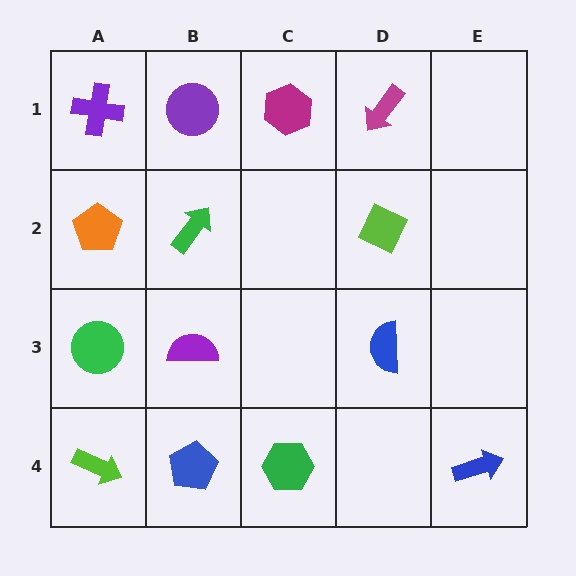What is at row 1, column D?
A magenta arrow.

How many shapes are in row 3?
3 shapes.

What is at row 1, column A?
A purple cross.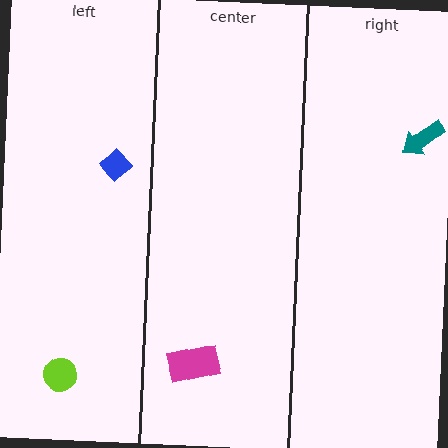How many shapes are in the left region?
2.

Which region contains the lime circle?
The left region.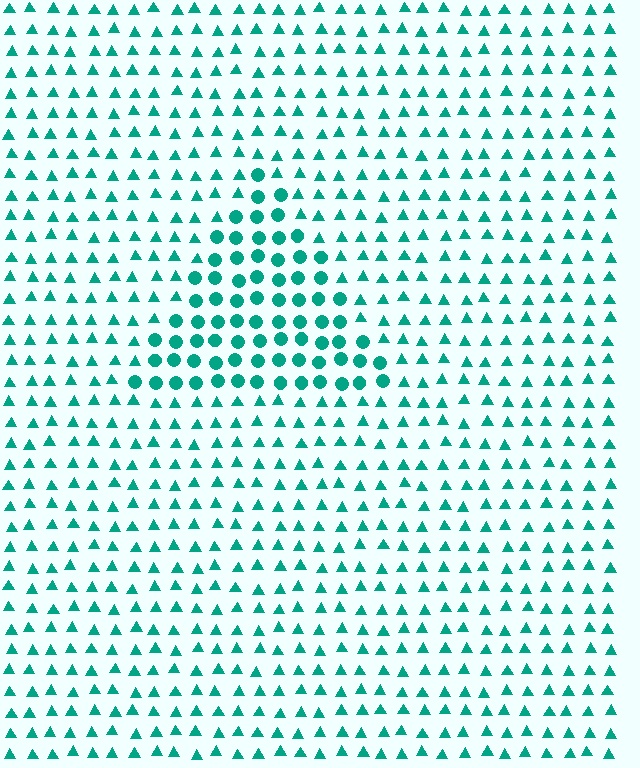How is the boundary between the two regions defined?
The boundary is defined by a change in element shape: circles inside vs. triangles outside. All elements share the same color and spacing.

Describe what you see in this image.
The image is filled with small teal elements arranged in a uniform grid. A triangle-shaped region contains circles, while the surrounding area contains triangles. The boundary is defined purely by the change in element shape.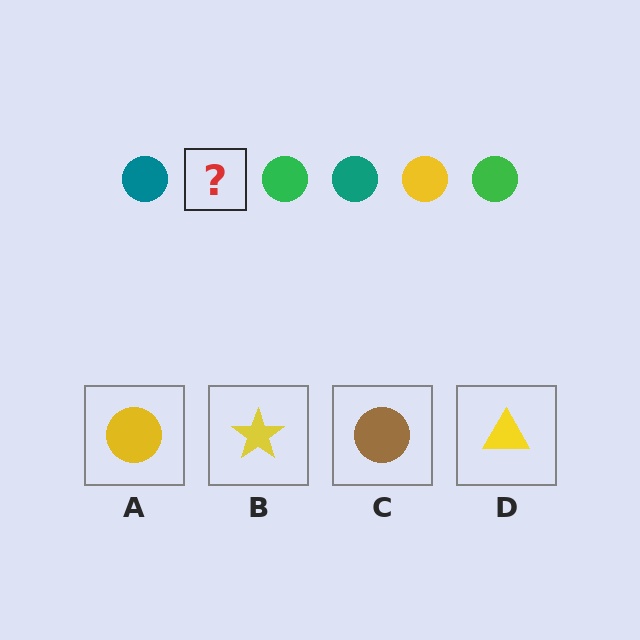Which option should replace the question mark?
Option A.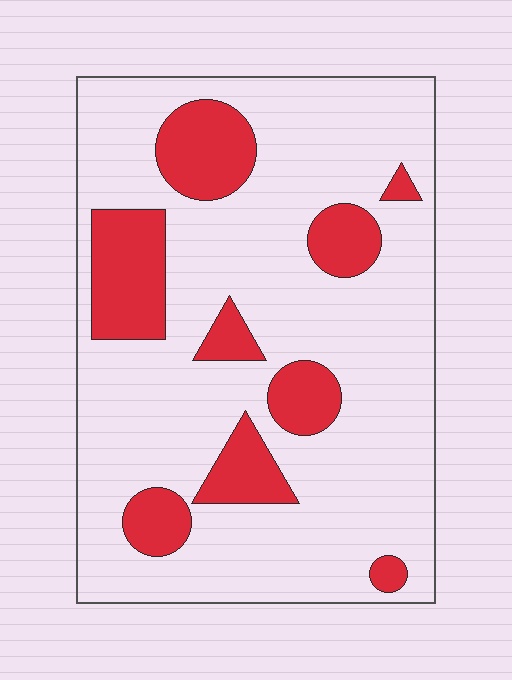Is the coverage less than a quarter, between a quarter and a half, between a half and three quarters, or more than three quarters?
Less than a quarter.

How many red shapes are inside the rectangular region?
9.